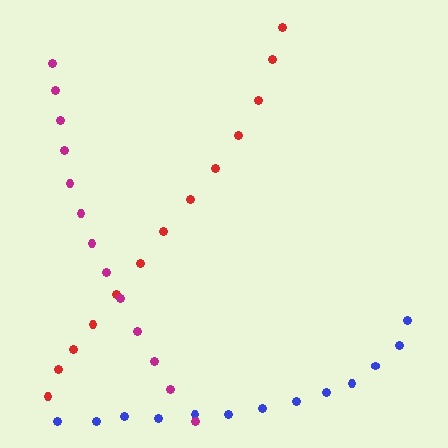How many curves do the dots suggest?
There are 3 distinct paths.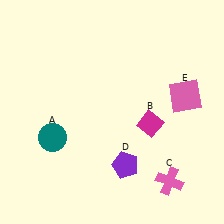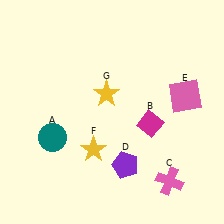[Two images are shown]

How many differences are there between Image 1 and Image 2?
There are 2 differences between the two images.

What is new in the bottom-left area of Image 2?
A yellow star (F) was added in the bottom-left area of Image 2.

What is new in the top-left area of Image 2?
A yellow star (G) was added in the top-left area of Image 2.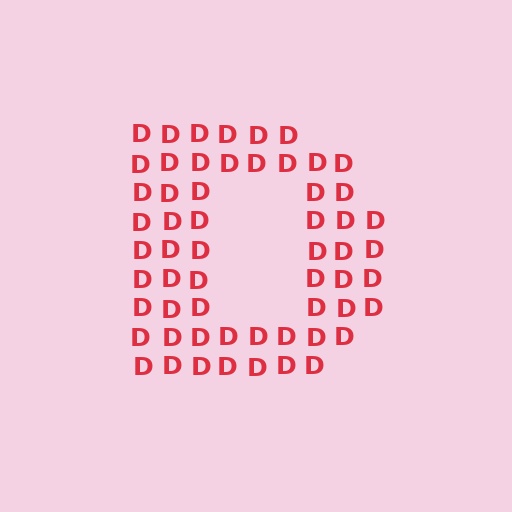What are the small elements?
The small elements are letter D's.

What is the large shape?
The large shape is the letter D.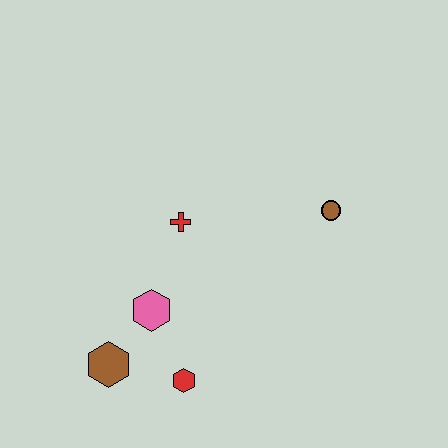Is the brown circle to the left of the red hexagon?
No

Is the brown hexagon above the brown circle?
No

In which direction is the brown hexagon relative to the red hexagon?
The brown hexagon is to the left of the red hexagon.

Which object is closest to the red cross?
The pink hexagon is closest to the red cross.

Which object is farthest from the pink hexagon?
The brown circle is farthest from the pink hexagon.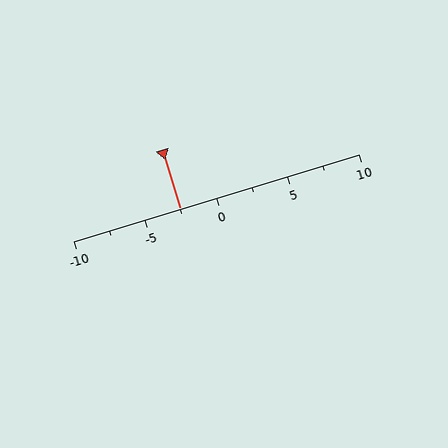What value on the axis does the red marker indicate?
The marker indicates approximately -2.5.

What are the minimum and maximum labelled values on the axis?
The axis runs from -10 to 10.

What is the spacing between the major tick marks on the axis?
The major ticks are spaced 5 apart.